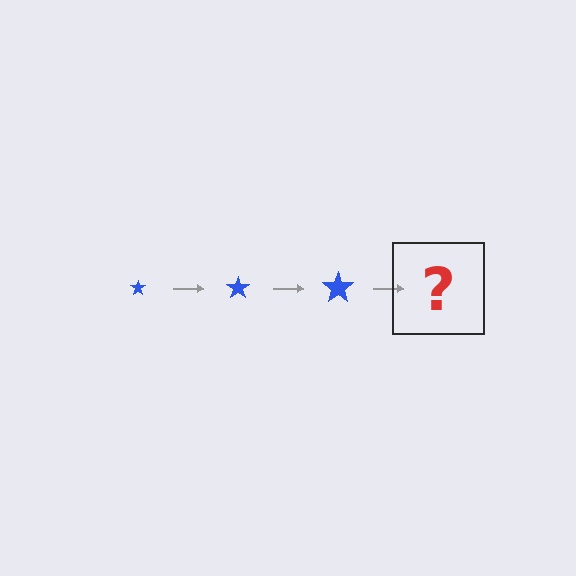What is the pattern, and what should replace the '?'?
The pattern is that the star gets progressively larger each step. The '?' should be a blue star, larger than the previous one.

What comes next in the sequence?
The next element should be a blue star, larger than the previous one.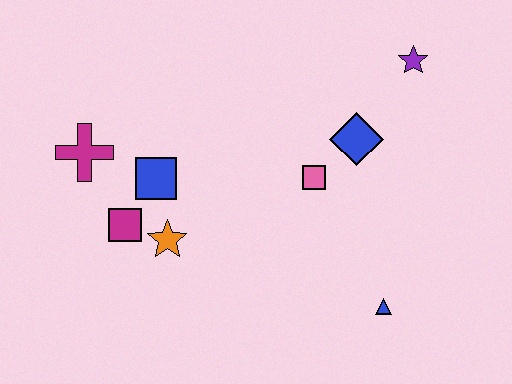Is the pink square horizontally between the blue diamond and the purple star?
No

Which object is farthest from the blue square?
The purple star is farthest from the blue square.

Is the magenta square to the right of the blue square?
No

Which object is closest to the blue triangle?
The pink square is closest to the blue triangle.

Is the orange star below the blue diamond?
Yes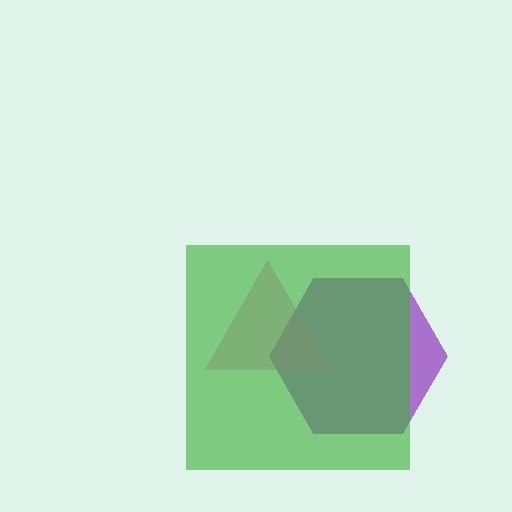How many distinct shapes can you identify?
There are 3 distinct shapes: a purple hexagon, a pink triangle, a green square.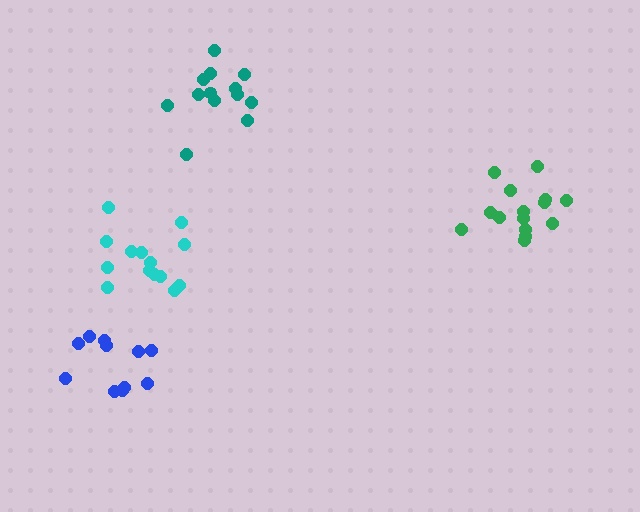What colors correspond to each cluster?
The clusters are colored: blue, teal, green, cyan.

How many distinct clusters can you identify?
There are 4 distinct clusters.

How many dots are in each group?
Group 1: 11 dots, Group 2: 13 dots, Group 3: 15 dots, Group 4: 14 dots (53 total).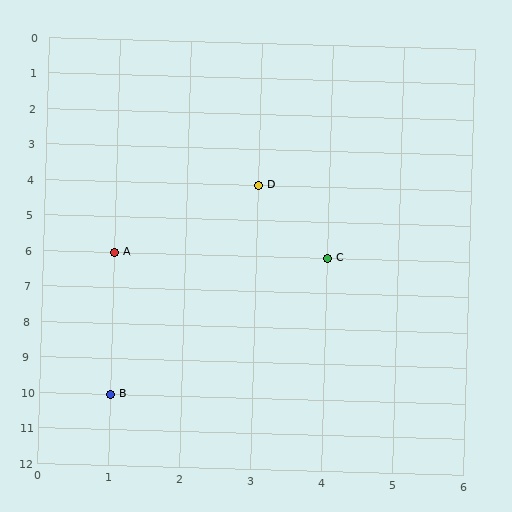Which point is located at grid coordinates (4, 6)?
Point C is at (4, 6).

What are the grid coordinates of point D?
Point D is at grid coordinates (3, 4).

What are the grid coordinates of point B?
Point B is at grid coordinates (1, 10).